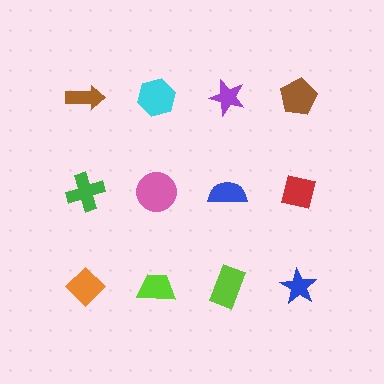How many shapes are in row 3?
4 shapes.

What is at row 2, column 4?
A red square.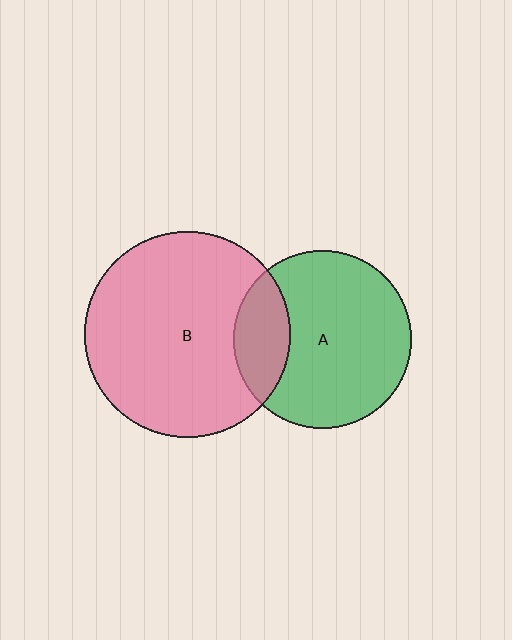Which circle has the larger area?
Circle B (pink).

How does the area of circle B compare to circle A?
Approximately 1.3 times.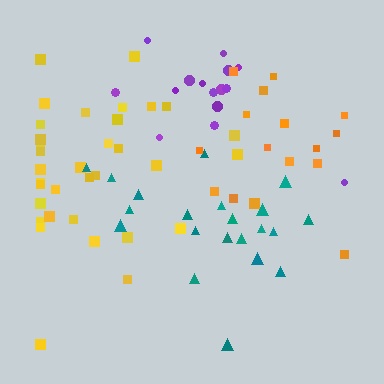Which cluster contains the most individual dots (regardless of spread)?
Yellow (35).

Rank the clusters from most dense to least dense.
purple, orange, yellow, teal.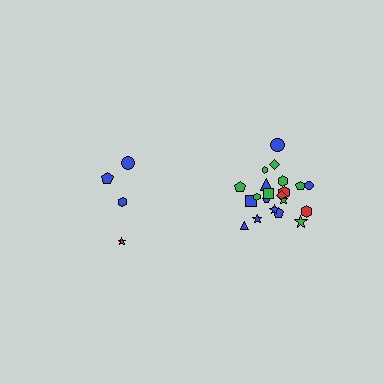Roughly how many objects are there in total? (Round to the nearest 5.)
Roughly 25 objects in total.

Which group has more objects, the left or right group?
The right group.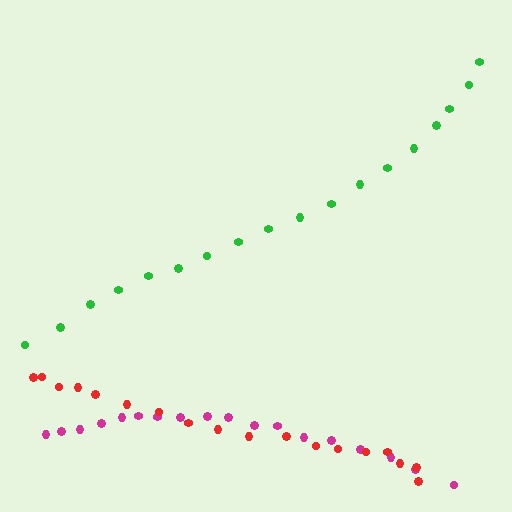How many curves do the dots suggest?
There are 3 distinct paths.